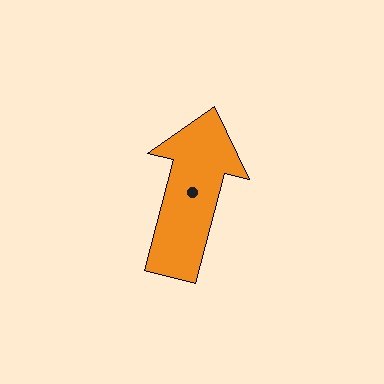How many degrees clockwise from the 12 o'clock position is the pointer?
Approximately 15 degrees.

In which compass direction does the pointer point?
North.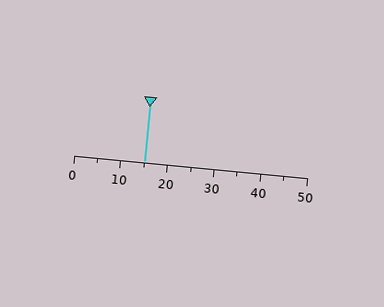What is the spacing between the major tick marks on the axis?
The major ticks are spaced 10 apart.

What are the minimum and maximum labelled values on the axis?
The axis runs from 0 to 50.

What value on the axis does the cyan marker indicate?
The marker indicates approximately 15.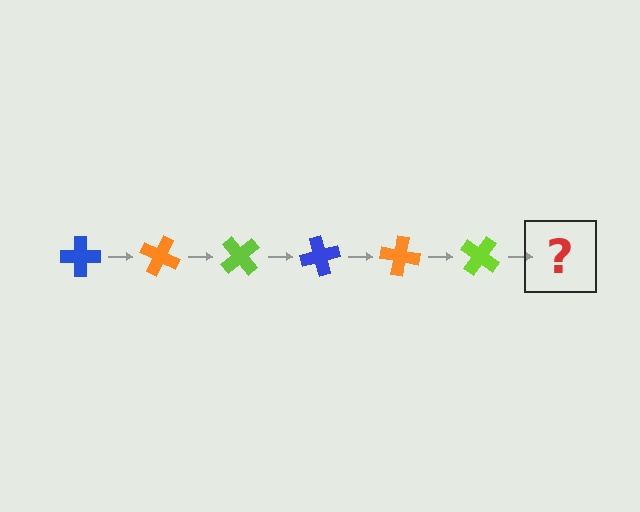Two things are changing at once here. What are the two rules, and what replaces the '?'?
The two rules are that it rotates 25 degrees each step and the color cycles through blue, orange, and lime. The '?' should be a blue cross, rotated 150 degrees from the start.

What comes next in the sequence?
The next element should be a blue cross, rotated 150 degrees from the start.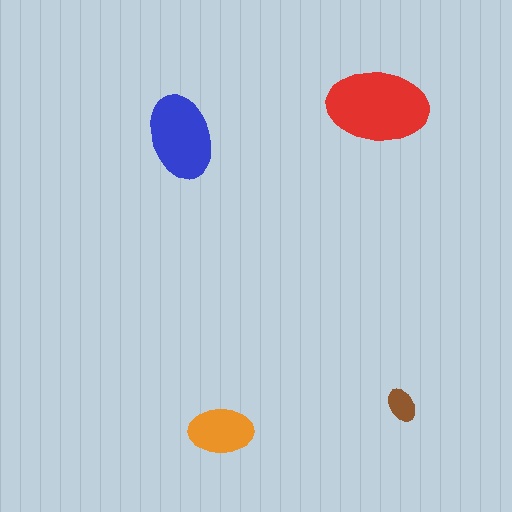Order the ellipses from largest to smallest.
the red one, the blue one, the orange one, the brown one.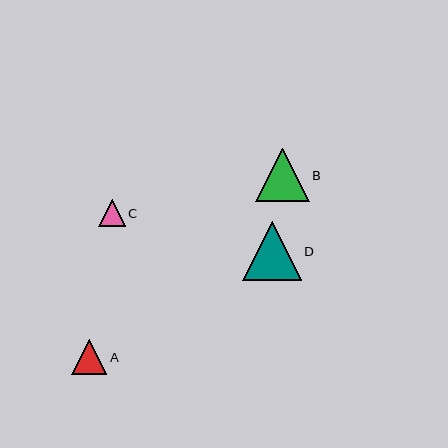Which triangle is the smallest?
Triangle C is the smallest with a size of approximately 27 pixels.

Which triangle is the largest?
Triangle D is the largest with a size of approximately 59 pixels.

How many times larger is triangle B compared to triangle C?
Triangle B is approximately 2.0 times the size of triangle C.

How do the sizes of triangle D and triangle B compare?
Triangle D and triangle B are approximately the same size.